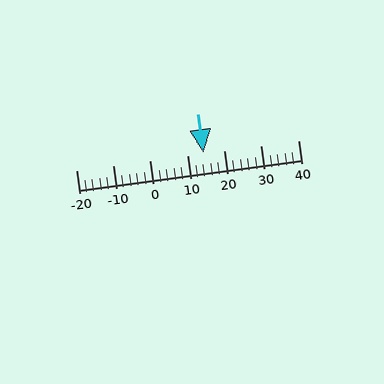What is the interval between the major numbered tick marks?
The major tick marks are spaced 10 units apart.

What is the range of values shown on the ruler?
The ruler shows values from -20 to 40.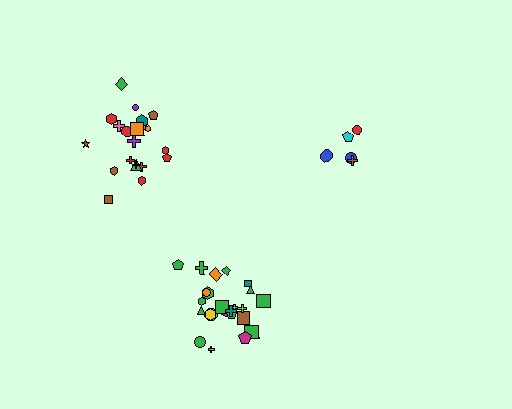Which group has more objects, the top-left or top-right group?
The top-left group.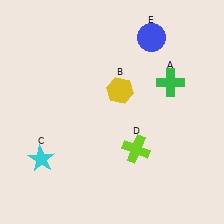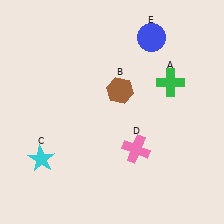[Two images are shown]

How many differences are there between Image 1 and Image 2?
There are 2 differences between the two images.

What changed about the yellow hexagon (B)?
In Image 1, B is yellow. In Image 2, it changed to brown.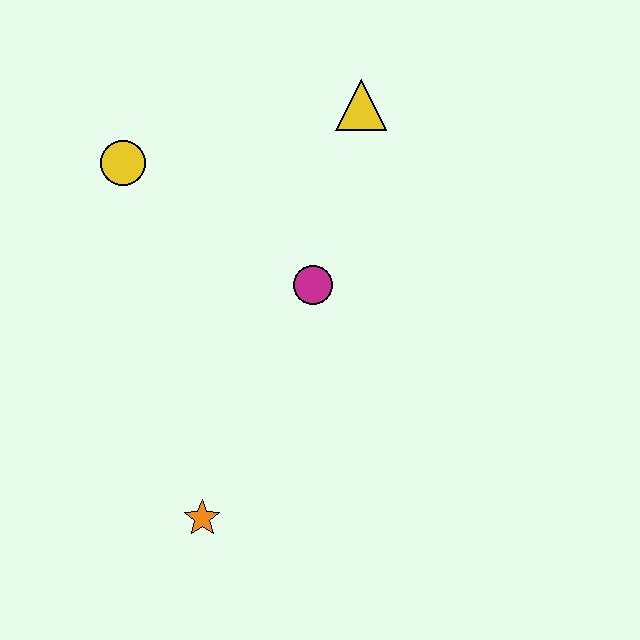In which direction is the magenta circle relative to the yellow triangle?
The magenta circle is below the yellow triangle.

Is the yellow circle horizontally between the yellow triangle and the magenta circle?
No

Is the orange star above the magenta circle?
No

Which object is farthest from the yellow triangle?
The orange star is farthest from the yellow triangle.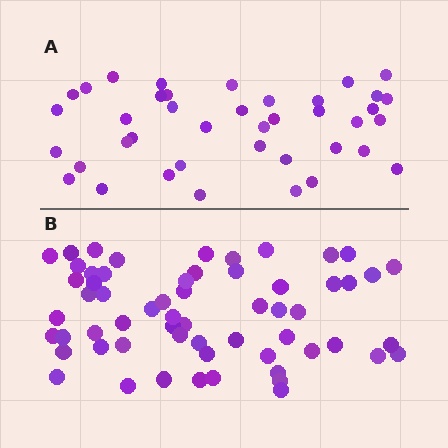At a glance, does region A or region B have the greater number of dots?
Region B (the bottom region) has more dots.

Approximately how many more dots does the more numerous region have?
Region B has approximately 20 more dots than region A.